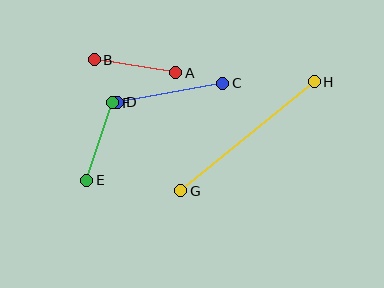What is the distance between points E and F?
The distance is approximately 81 pixels.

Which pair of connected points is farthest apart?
Points G and H are farthest apart.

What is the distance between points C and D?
The distance is approximately 107 pixels.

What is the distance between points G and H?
The distance is approximately 172 pixels.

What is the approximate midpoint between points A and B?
The midpoint is at approximately (135, 66) pixels.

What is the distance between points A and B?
The distance is approximately 82 pixels.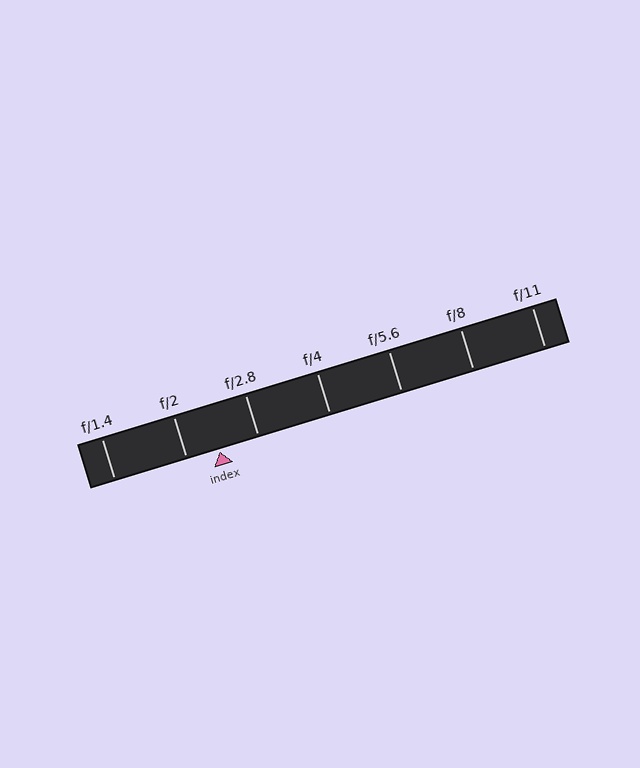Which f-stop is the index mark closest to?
The index mark is closest to f/2.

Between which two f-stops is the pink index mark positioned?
The index mark is between f/2 and f/2.8.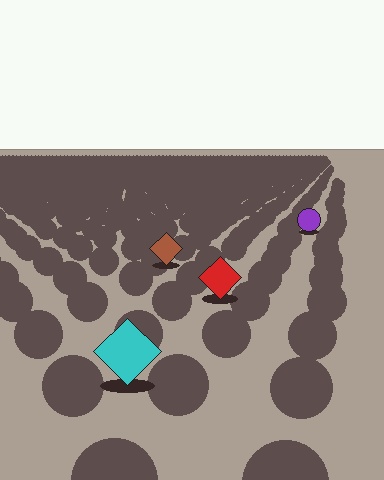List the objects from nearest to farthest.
From nearest to farthest: the cyan diamond, the red diamond, the brown diamond, the purple circle.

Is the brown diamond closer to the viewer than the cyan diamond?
No. The cyan diamond is closer — you can tell from the texture gradient: the ground texture is coarser near it.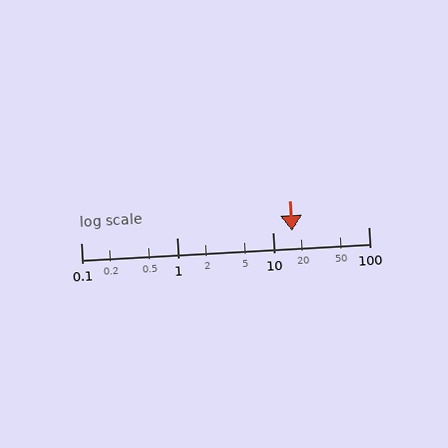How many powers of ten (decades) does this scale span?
The scale spans 3 decades, from 0.1 to 100.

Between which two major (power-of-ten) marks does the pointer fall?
The pointer is between 10 and 100.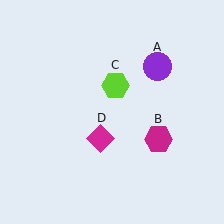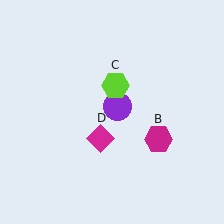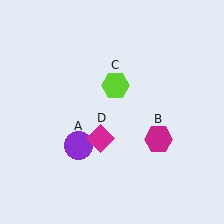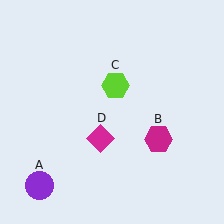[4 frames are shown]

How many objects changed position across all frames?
1 object changed position: purple circle (object A).